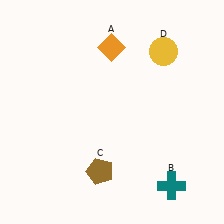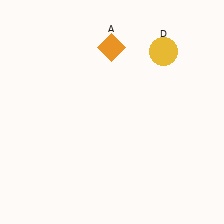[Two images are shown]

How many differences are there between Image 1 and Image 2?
There are 2 differences between the two images.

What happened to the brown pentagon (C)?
The brown pentagon (C) was removed in Image 2. It was in the bottom-left area of Image 1.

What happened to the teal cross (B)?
The teal cross (B) was removed in Image 2. It was in the bottom-right area of Image 1.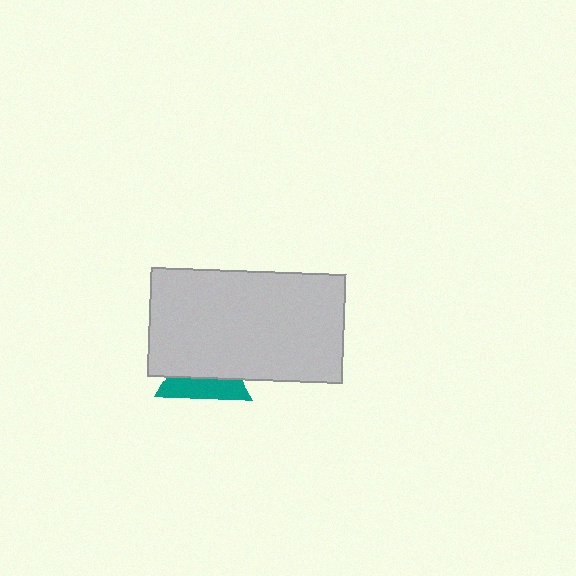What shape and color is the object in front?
The object in front is a light gray rectangle.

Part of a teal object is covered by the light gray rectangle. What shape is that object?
It is a triangle.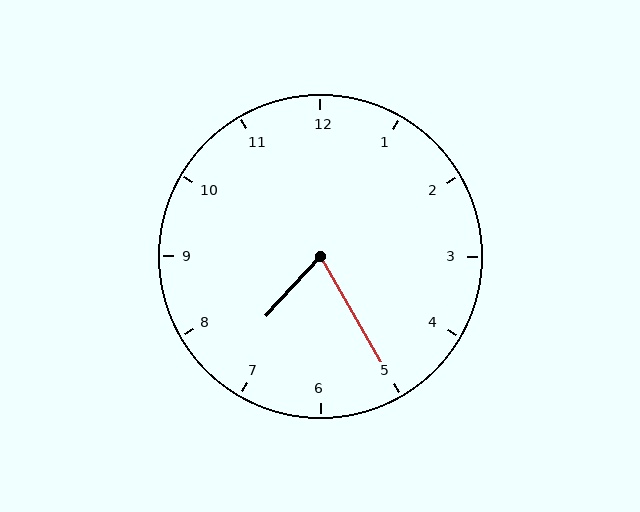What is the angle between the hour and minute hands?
Approximately 72 degrees.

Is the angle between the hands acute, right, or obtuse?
It is acute.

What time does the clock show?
7:25.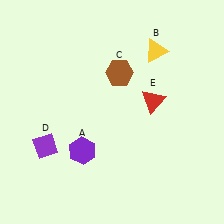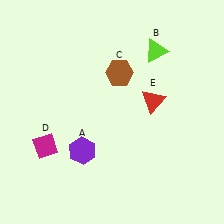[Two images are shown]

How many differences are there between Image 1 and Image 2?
There are 2 differences between the two images.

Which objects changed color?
B changed from yellow to lime. D changed from purple to magenta.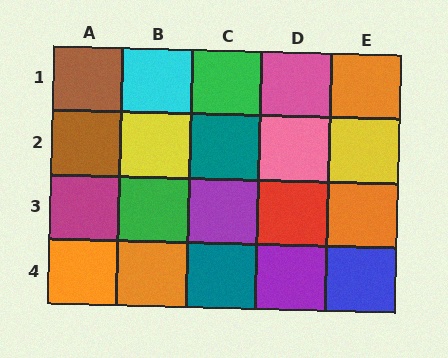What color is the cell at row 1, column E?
Orange.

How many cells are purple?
2 cells are purple.